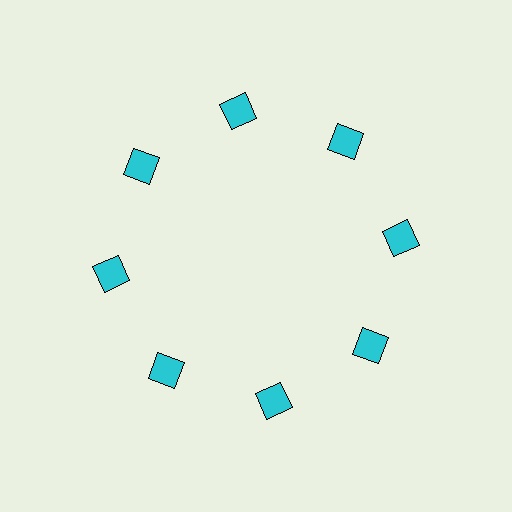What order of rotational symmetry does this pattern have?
This pattern has 8-fold rotational symmetry.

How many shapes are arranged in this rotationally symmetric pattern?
There are 8 shapes, arranged in 8 groups of 1.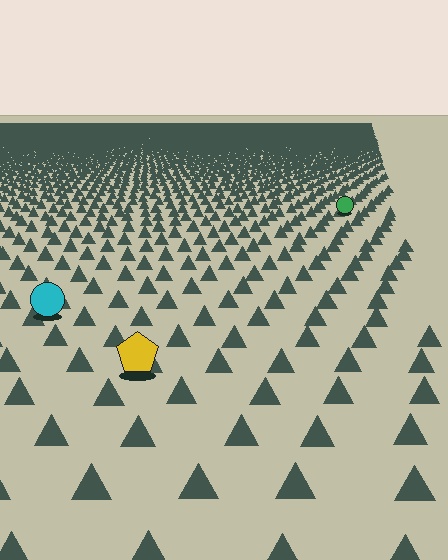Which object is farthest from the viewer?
The green circle is farthest from the viewer. It appears smaller and the ground texture around it is denser.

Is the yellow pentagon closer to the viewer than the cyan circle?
Yes. The yellow pentagon is closer — you can tell from the texture gradient: the ground texture is coarser near it.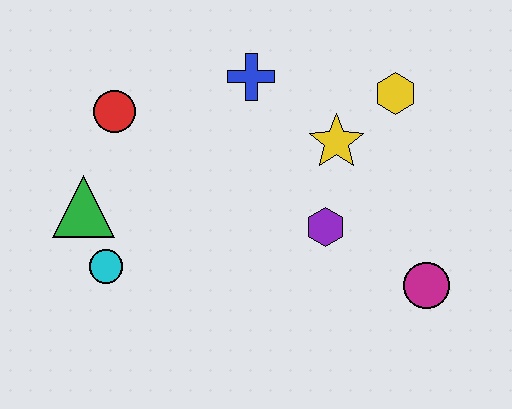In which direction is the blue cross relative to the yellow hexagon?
The blue cross is to the left of the yellow hexagon.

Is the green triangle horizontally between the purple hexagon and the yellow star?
No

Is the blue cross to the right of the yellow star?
No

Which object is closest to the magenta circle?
The purple hexagon is closest to the magenta circle.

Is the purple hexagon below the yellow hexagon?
Yes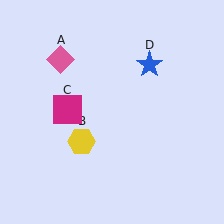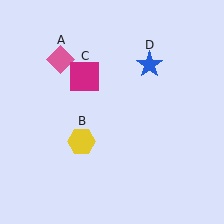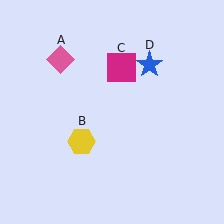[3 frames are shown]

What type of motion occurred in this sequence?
The magenta square (object C) rotated clockwise around the center of the scene.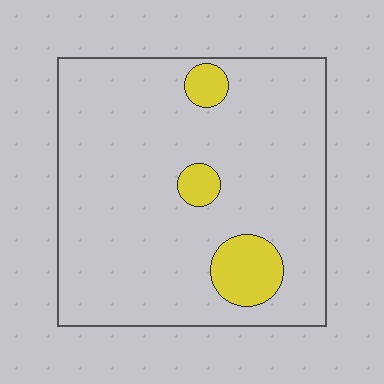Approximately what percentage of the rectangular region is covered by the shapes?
Approximately 10%.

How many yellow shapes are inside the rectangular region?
3.